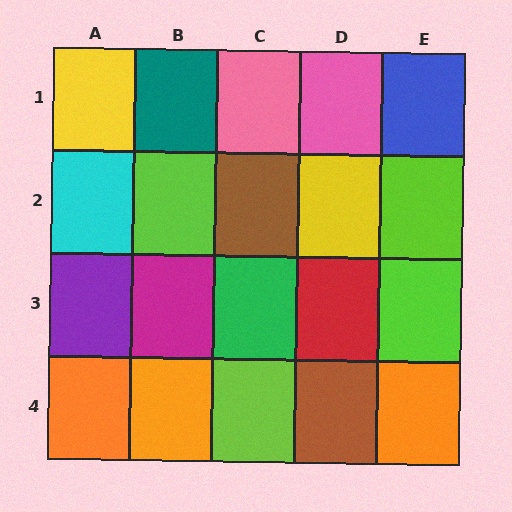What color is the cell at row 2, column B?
Lime.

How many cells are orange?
3 cells are orange.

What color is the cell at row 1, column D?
Pink.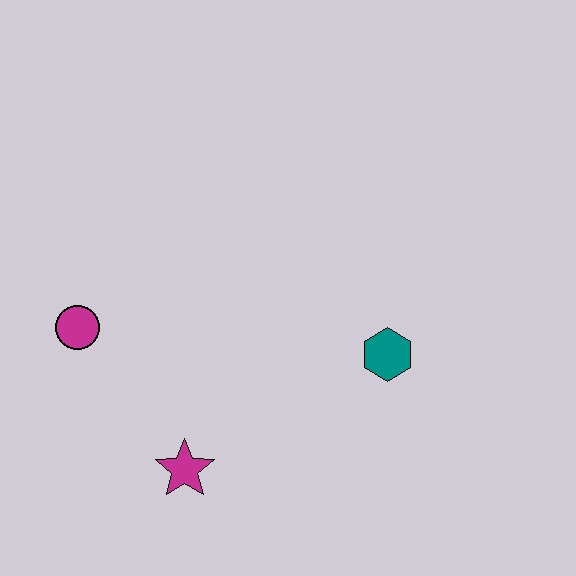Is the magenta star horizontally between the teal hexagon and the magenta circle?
Yes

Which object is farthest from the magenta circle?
The teal hexagon is farthest from the magenta circle.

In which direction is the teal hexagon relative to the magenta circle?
The teal hexagon is to the right of the magenta circle.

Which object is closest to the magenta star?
The magenta circle is closest to the magenta star.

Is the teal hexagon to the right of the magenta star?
Yes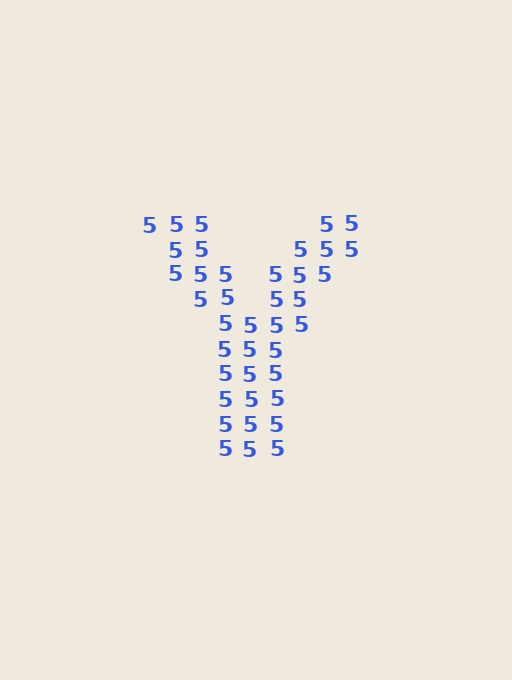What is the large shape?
The large shape is the letter Y.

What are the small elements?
The small elements are digit 5's.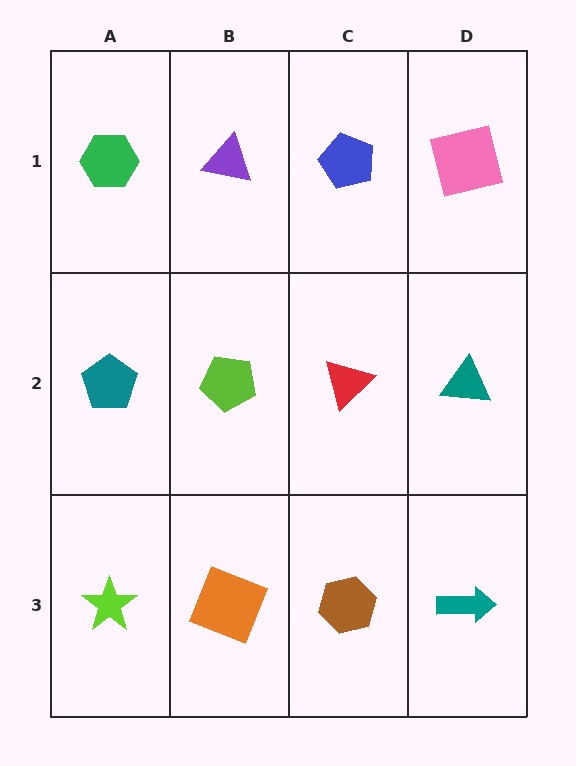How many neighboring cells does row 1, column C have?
3.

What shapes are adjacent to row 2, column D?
A pink square (row 1, column D), a teal arrow (row 3, column D), a red triangle (row 2, column C).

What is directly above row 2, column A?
A green hexagon.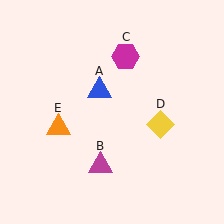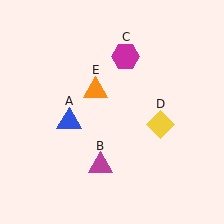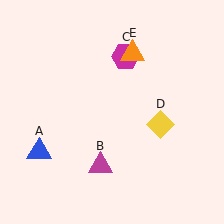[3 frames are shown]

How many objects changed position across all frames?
2 objects changed position: blue triangle (object A), orange triangle (object E).